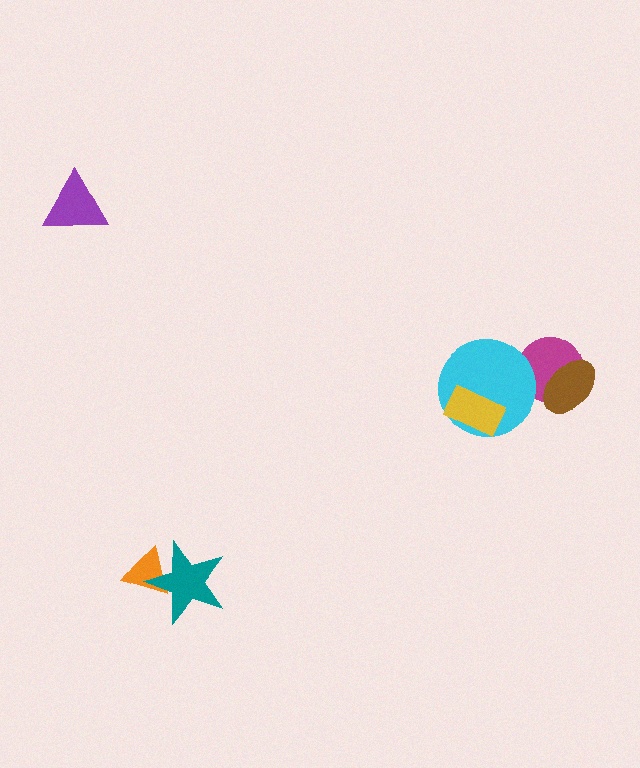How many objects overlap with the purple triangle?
0 objects overlap with the purple triangle.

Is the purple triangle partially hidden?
No, no other shape covers it.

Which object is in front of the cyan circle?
The yellow rectangle is in front of the cyan circle.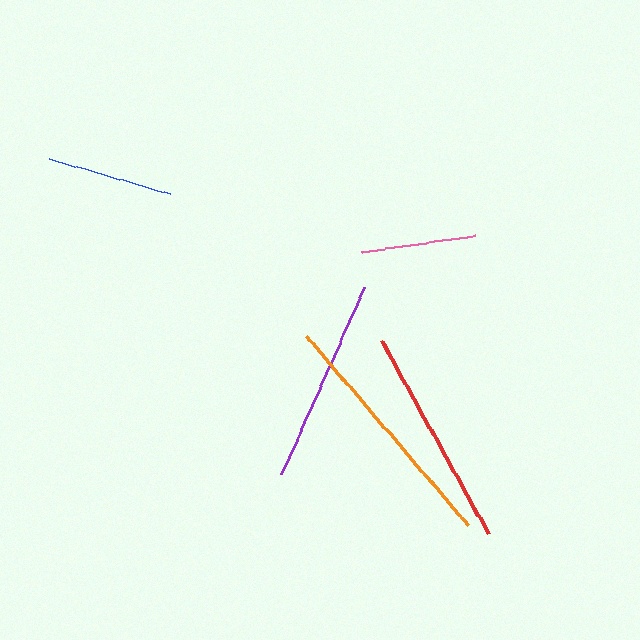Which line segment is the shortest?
The pink line is the shortest at approximately 115 pixels.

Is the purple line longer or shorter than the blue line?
The purple line is longer than the blue line.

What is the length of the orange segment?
The orange segment is approximately 248 pixels long.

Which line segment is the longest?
The orange line is the longest at approximately 248 pixels.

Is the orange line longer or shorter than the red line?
The orange line is longer than the red line.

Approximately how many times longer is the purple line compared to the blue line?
The purple line is approximately 1.6 times the length of the blue line.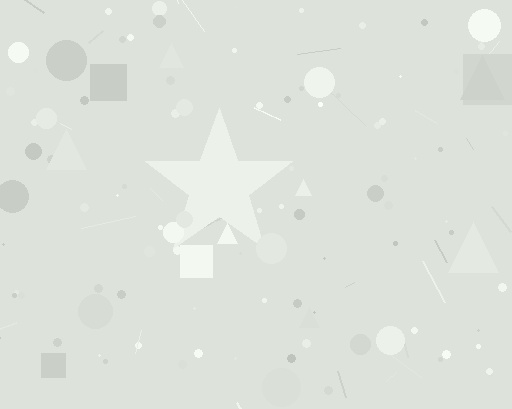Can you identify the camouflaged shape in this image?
The camouflaged shape is a star.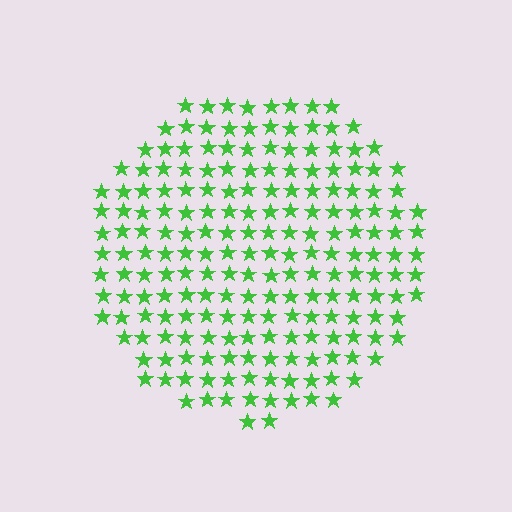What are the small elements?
The small elements are stars.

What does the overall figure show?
The overall figure shows a circle.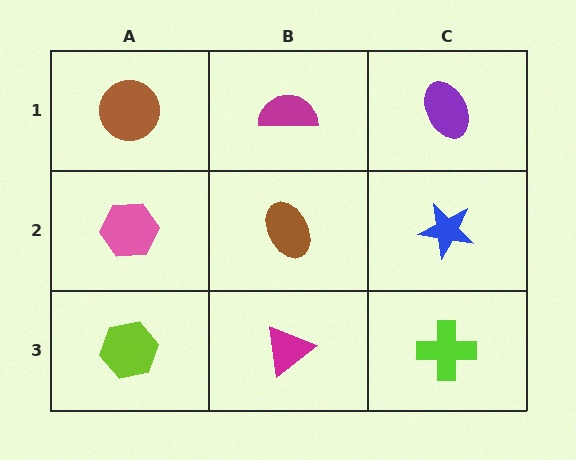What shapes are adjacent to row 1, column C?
A blue star (row 2, column C), a magenta semicircle (row 1, column B).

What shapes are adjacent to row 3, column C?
A blue star (row 2, column C), a magenta triangle (row 3, column B).